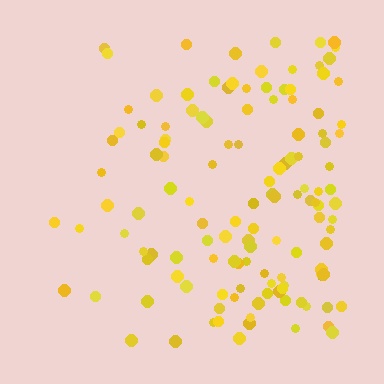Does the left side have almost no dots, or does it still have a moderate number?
Still a moderate number, just noticeably fewer than the right.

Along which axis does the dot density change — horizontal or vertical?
Horizontal.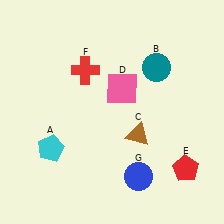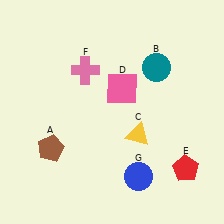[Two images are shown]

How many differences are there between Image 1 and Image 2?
There are 3 differences between the two images.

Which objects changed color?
A changed from cyan to brown. C changed from brown to yellow. F changed from red to pink.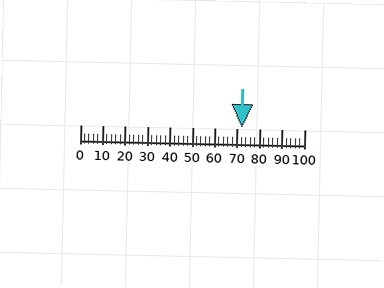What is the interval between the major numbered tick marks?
The major tick marks are spaced 10 units apart.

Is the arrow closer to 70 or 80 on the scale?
The arrow is closer to 70.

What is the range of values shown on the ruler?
The ruler shows values from 0 to 100.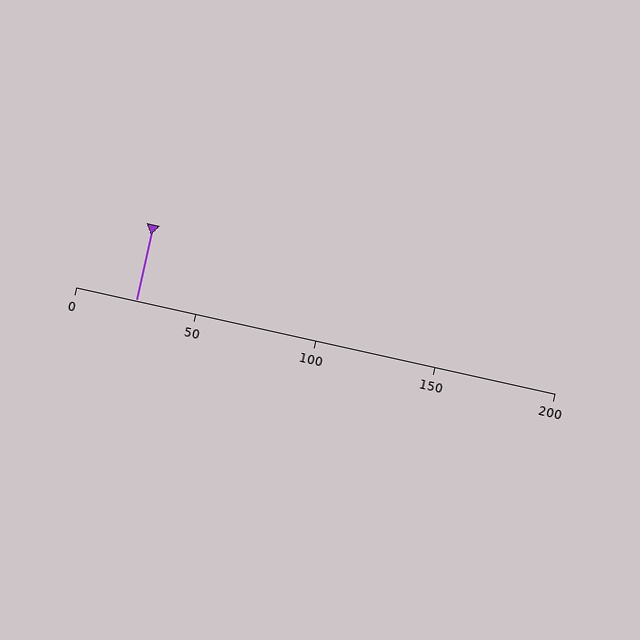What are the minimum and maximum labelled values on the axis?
The axis runs from 0 to 200.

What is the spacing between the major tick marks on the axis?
The major ticks are spaced 50 apart.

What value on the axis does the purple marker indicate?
The marker indicates approximately 25.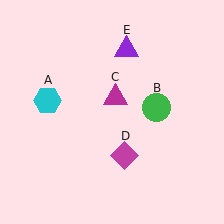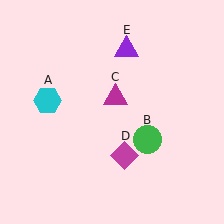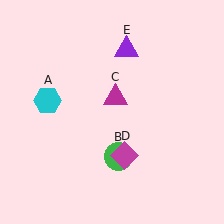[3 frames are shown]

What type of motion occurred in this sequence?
The green circle (object B) rotated clockwise around the center of the scene.